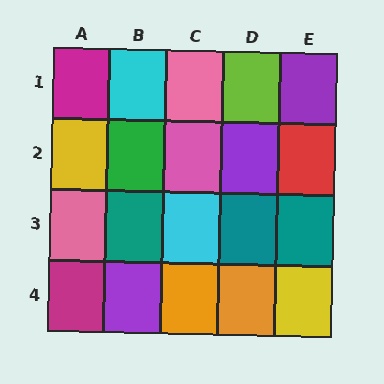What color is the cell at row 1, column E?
Purple.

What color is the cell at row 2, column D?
Purple.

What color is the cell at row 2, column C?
Pink.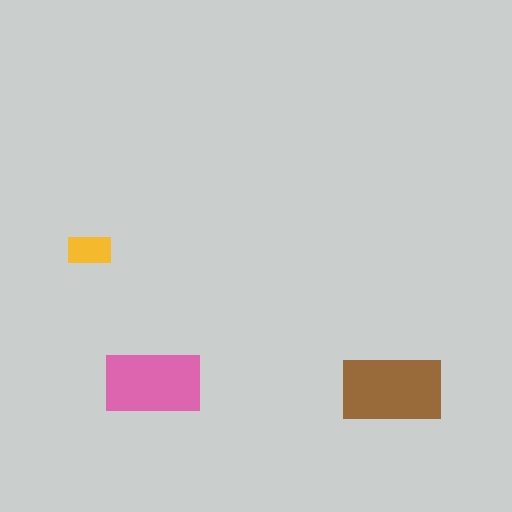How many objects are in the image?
There are 3 objects in the image.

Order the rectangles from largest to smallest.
the brown one, the pink one, the yellow one.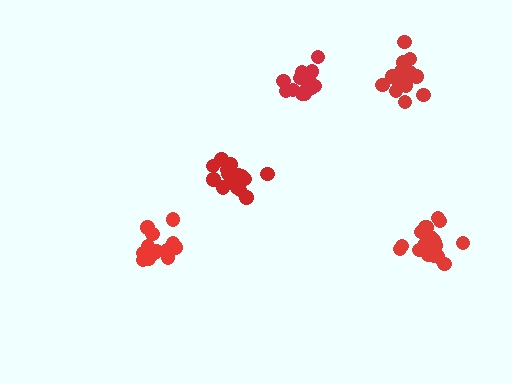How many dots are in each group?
Group 1: 16 dots, Group 2: 16 dots, Group 3: 18 dots, Group 4: 20 dots, Group 5: 14 dots (84 total).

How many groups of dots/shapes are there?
There are 5 groups.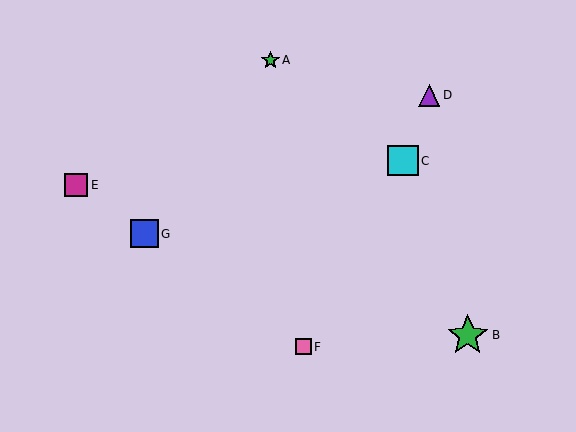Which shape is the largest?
The green star (labeled B) is the largest.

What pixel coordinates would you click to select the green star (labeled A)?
Click at (270, 60) to select the green star A.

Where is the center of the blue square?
The center of the blue square is at (144, 234).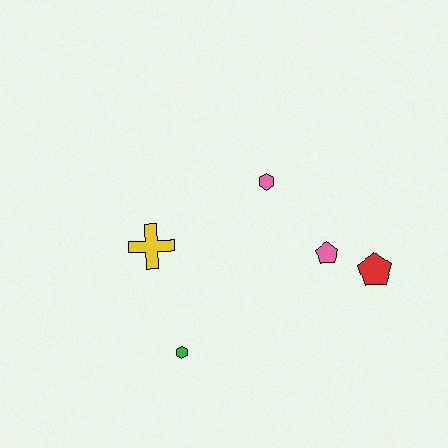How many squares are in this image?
There are no squares.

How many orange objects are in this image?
There are no orange objects.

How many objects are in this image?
There are 5 objects.